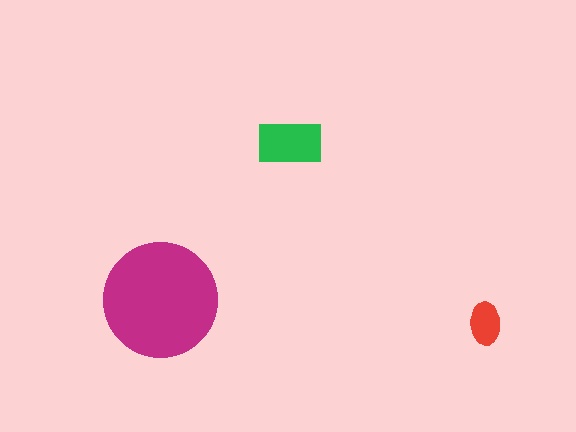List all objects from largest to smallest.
The magenta circle, the green rectangle, the red ellipse.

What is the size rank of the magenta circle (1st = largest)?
1st.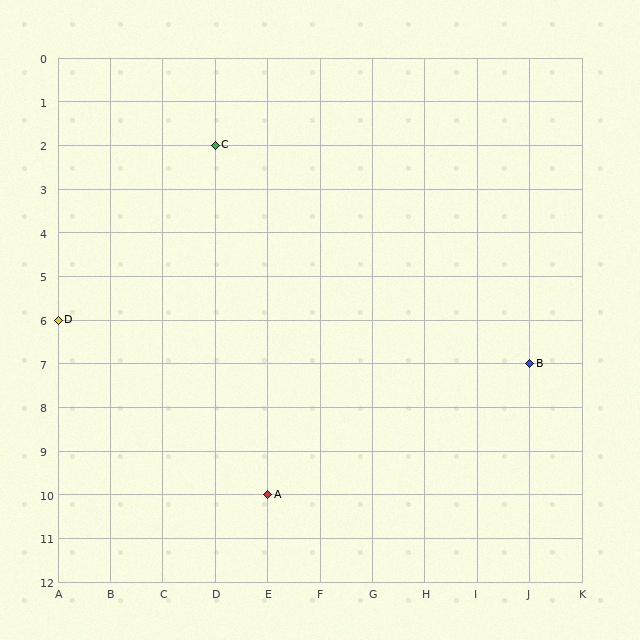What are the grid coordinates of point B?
Point B is at grid coordinates (J, 7).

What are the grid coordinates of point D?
Point D is at grid coordinates (A, 6).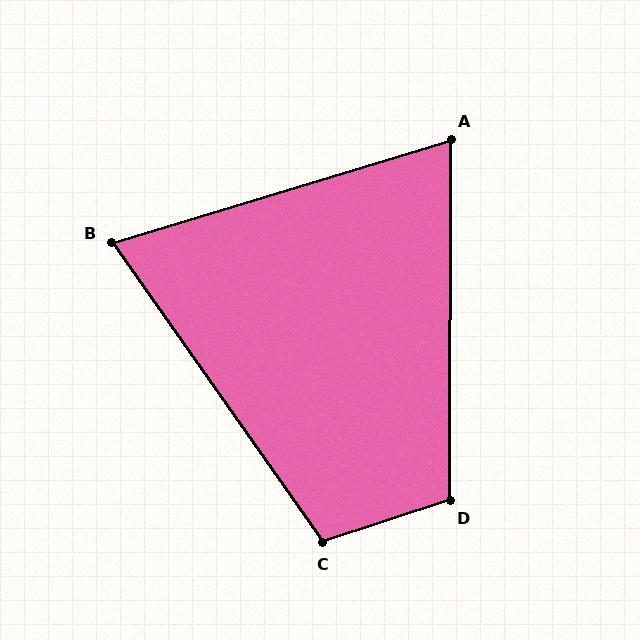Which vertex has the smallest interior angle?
B, at approximately 72 degrees.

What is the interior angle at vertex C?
Approximately 107 degrees (obtuse).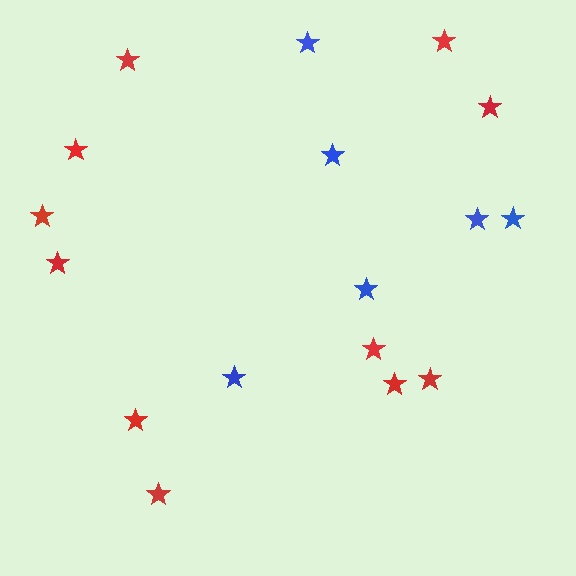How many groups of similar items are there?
There are 2 groups: one group of red stars (11) and one group of blue stars (6).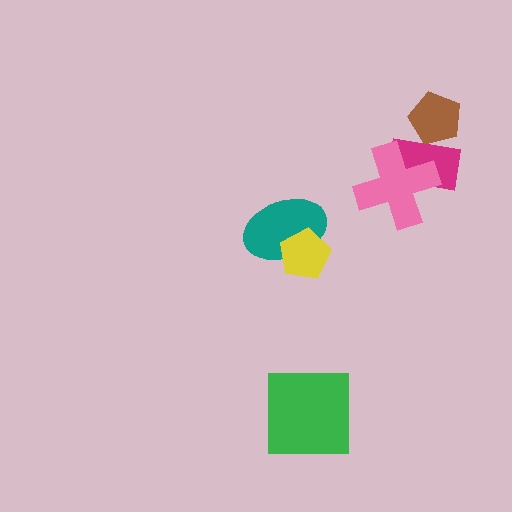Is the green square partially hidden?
No, no other shape covers it.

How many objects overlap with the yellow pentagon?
1 object overlaps with the yellow pentagon.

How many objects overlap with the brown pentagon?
1 object overlaps with the brown pentagon.